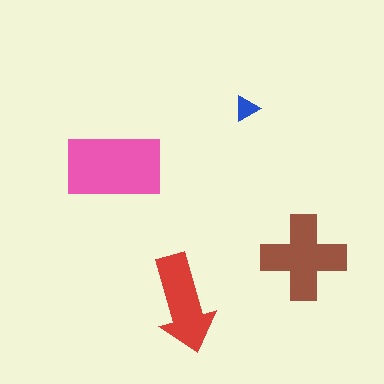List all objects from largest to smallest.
The pink rectangle, the brown cross, the red arrow, the blue triangle.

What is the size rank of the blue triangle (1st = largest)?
4th.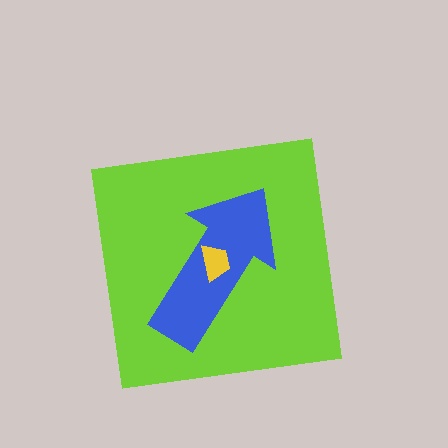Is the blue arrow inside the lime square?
Yes.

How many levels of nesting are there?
3.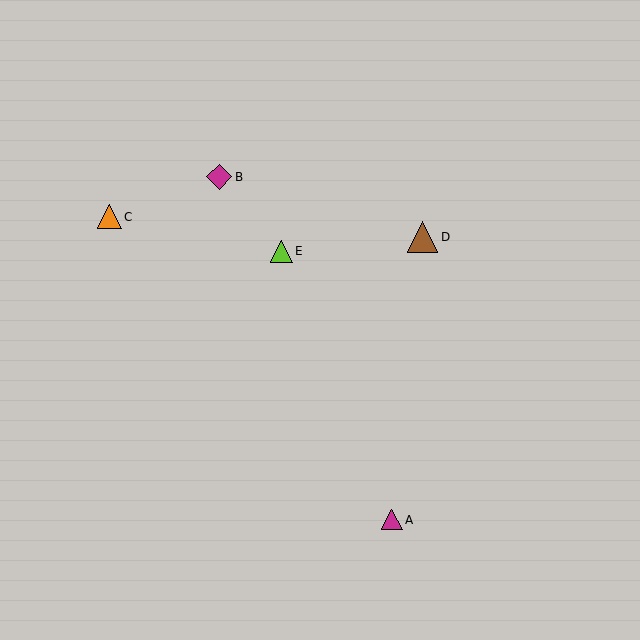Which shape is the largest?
The brown triangle (labeled D) is the largest.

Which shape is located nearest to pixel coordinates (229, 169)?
The magenta diamond (labeled B) at (219, 177) is nearest to that location.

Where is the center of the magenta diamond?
The center of the magenta diamond is at (219, 177).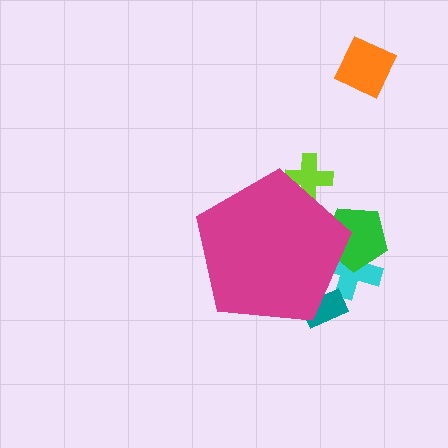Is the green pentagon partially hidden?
Yes, the green pentagon is partially hidden behind the magenta pentagon.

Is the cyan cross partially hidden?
Yes, the cyan cross is partially hidden behind the magenta pentagon.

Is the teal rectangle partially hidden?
Yes, the teal rectangle is partially hidden behind the magenta pentagon.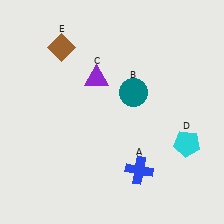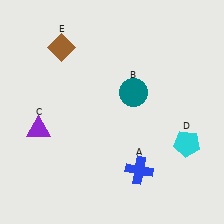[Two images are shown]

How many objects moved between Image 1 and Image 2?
1 object moved between the two images.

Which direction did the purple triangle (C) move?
The purple triangle (C) moved left.